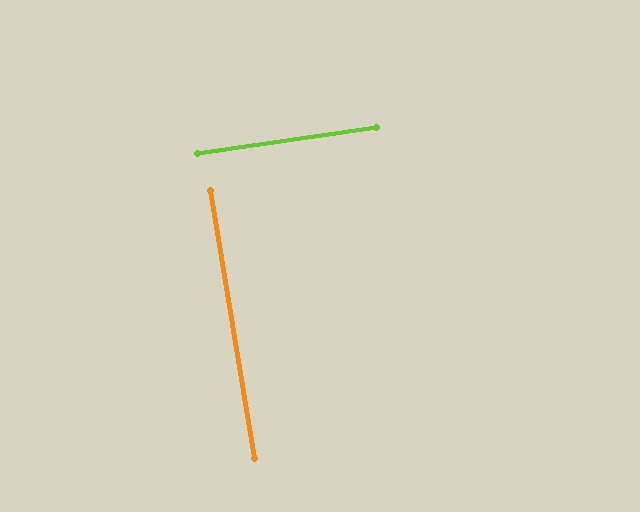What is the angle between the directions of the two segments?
Approximately 89 degrees.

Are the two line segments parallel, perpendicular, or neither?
Perpendicular — they meet at approximately 89°.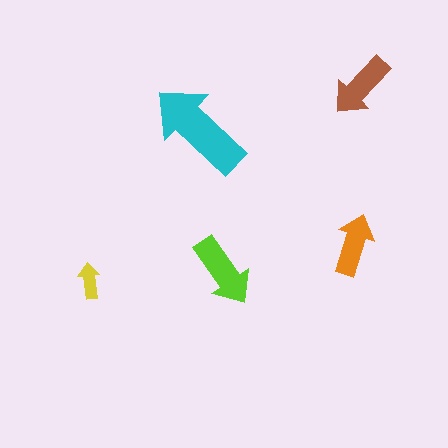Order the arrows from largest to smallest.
the cyan one, the lime one, the brown one, the orange one, the yellow one.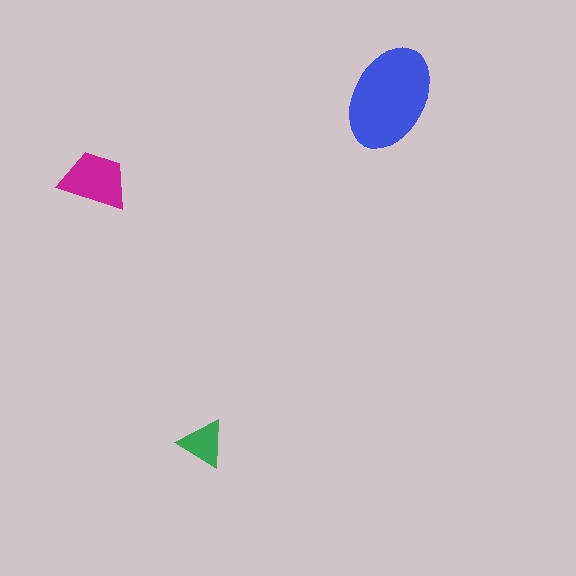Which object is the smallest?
The green triangle.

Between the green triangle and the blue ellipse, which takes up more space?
The blue ellipse.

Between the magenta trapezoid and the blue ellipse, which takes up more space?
The blue ellipse.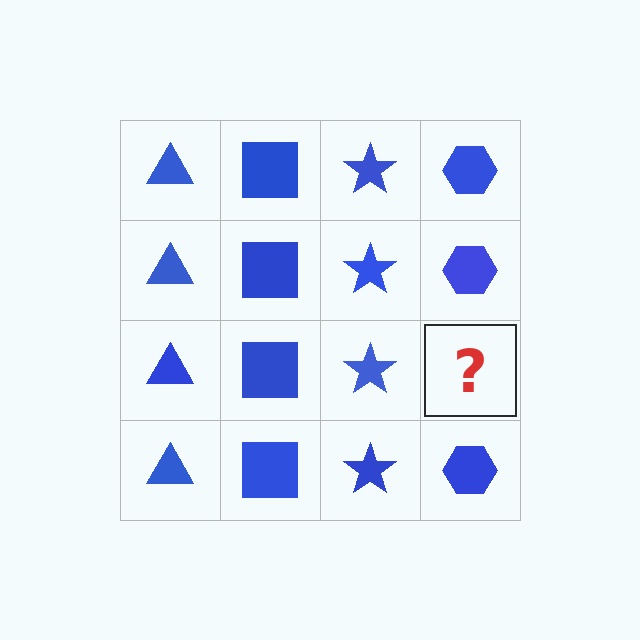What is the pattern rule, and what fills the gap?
The rule is that each column has a consistent shape. The gap should be filled with a blue hexagon.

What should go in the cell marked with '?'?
The missing cell should contain a blue hexagon.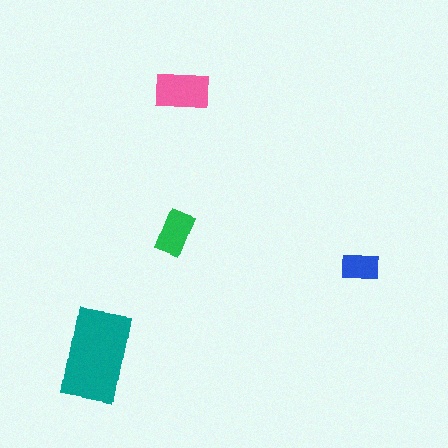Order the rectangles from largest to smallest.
the teal one, the pink one, the green one, the blue one.